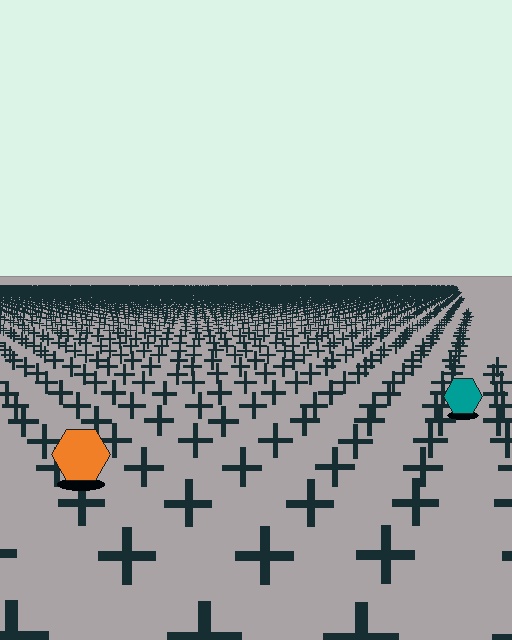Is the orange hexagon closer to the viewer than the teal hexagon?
Yes. The orange hexagon is closer — you can tell from the texture gradient: the ground texture is coarser near it.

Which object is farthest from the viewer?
The teal hexagon is farthest from the viewer. It appears smaller and the ground texture around it is denser.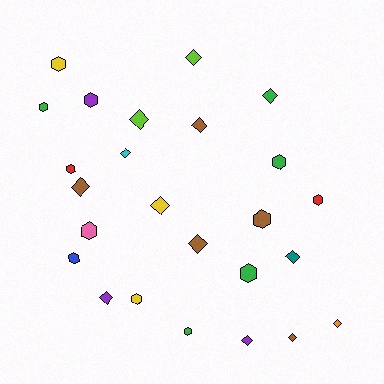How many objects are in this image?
There are 25 objects.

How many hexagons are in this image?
There are 12 hexagons.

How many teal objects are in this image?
There is 1 teal object.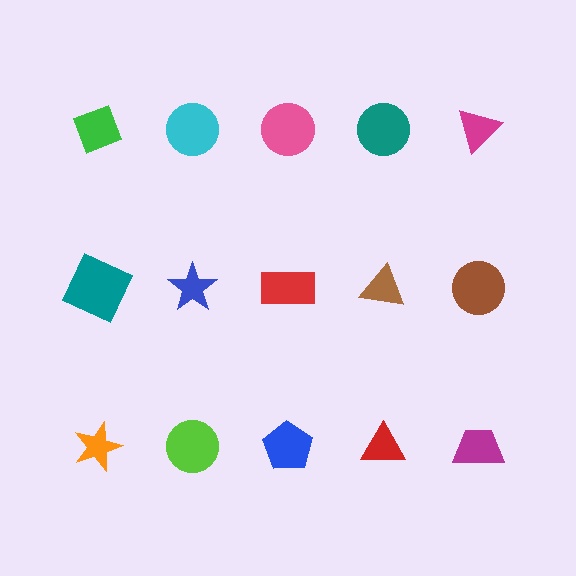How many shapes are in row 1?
5 shapes.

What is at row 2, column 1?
A teal square.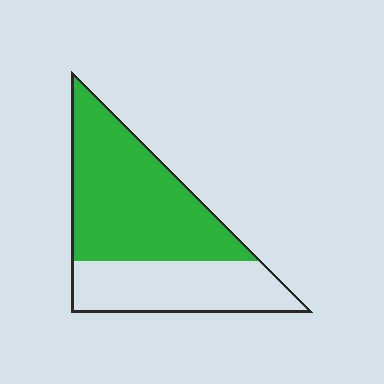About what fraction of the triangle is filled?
About five eighths (5/8).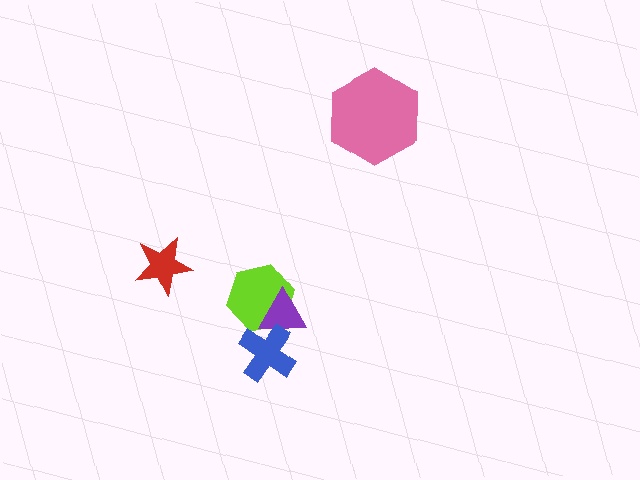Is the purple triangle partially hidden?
Yes, it is partially covered by another shape.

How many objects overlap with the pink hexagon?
0 objects overlap with the pink hexagon.